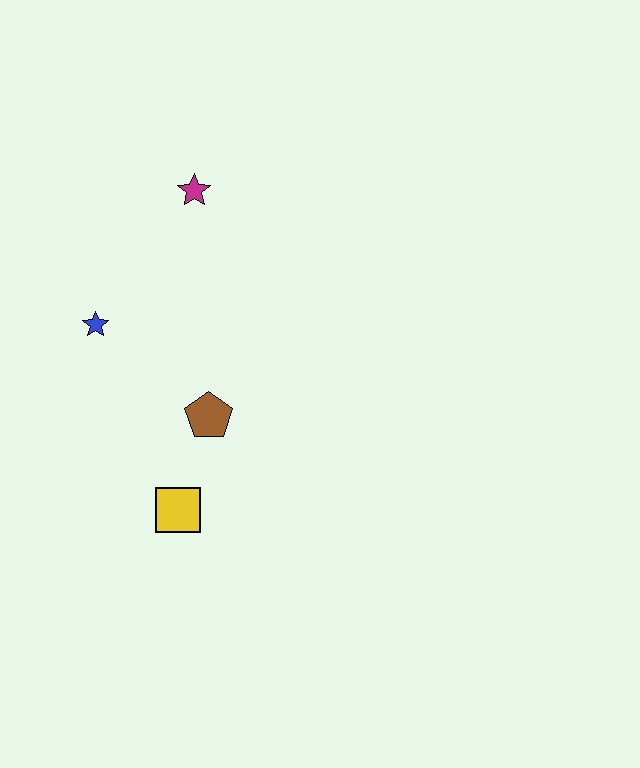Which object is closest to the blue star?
The brown pentagon is closest to the blue star.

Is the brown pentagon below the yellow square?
No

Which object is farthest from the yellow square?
The magenta star is farthest from the yellow square.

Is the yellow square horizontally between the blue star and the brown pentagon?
Yes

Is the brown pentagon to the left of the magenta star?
No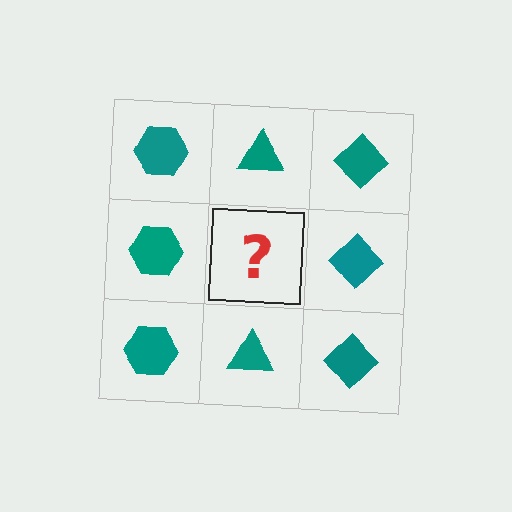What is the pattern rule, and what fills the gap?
The rule is that each column has a consistent shape. The gap should be filled with a teal triangle.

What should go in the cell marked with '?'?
The missing cell should contain a teal triangle.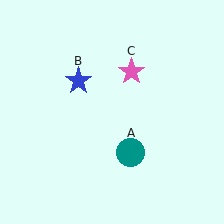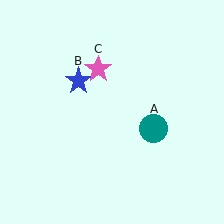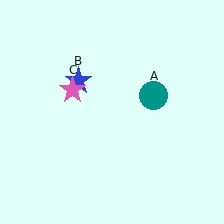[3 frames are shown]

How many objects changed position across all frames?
2 objects changed position: teal circle (object A), pink star (object C).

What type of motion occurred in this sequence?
The teal circle (object A), pink star (object C) rotated counterclockwise around the center of the scene.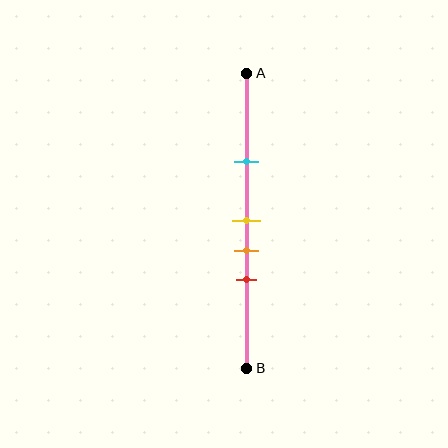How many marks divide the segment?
There are 4 marks dividing the segment.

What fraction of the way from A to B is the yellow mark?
The yellow mark is approximately 50% (0.5) of the way from A to B.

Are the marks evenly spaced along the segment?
No, the marks are not evenly spaced.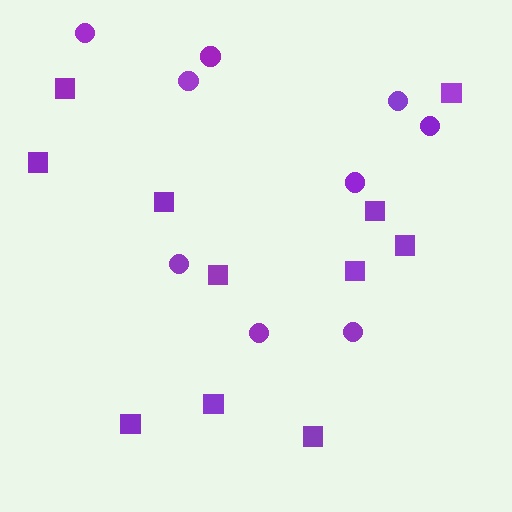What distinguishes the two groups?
There are 2 groups: one group of squares (11) and one group of circles (9).